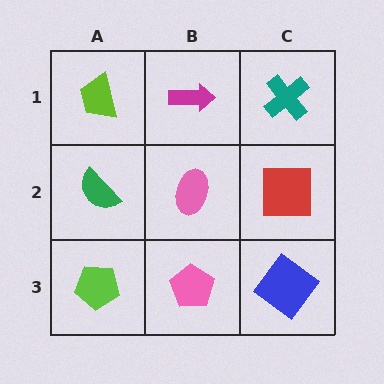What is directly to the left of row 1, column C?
A magenta arrow.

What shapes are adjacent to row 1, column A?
A green semicircle (row 2, column A), a magenta arrow (row 1, column B).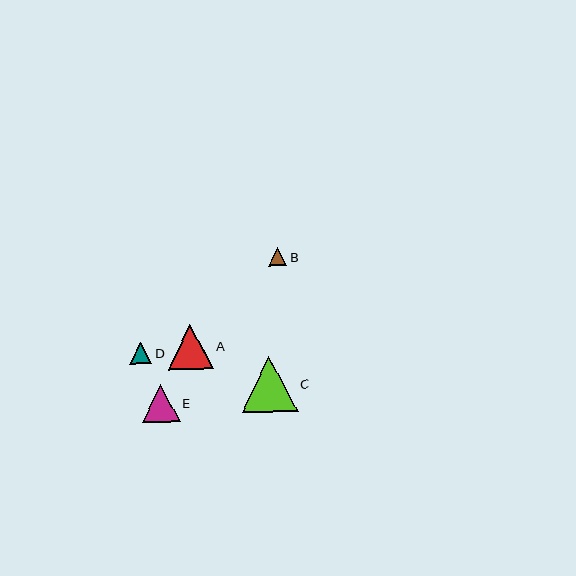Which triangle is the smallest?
Triangle B is the smallest with a size of approximately 18 pixels.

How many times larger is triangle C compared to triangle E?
Triangle C is approximately 1.5 times the size of triangle E.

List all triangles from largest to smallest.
From largest to smallest: C, A, E, D, B.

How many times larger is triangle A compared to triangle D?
Triangle A is approximately 2.1 times the size of triangle D.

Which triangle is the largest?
Triangle C is the largest with a size of approximately 55 pixels.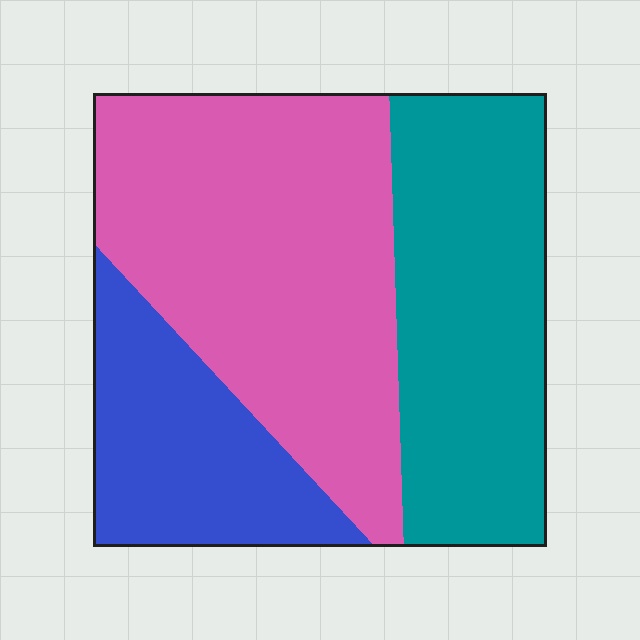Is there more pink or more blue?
Pink.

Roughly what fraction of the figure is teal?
Teal covers about 35% of the figure.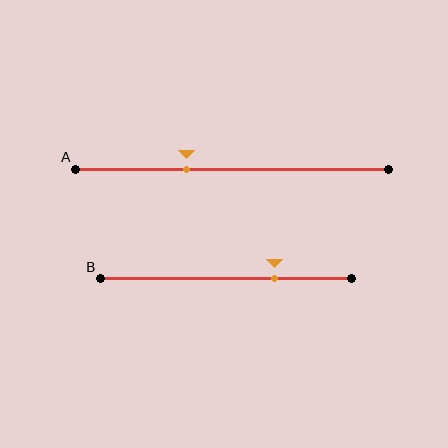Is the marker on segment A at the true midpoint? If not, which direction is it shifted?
No, the marker on segment A is shifted to the left by about 14% of the segment length.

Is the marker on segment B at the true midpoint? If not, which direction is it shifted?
No, the marker on segment B is shifted to the right by about 20% of the segment length.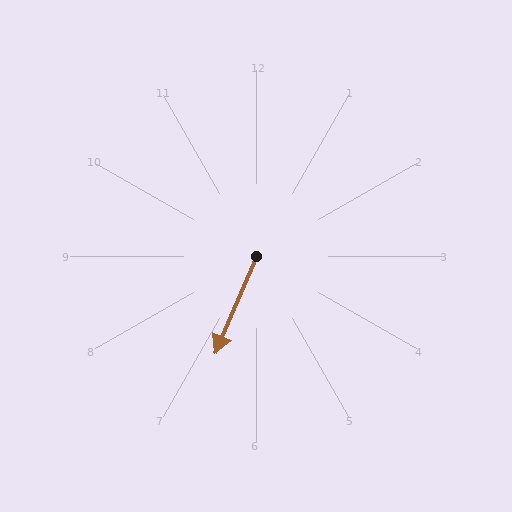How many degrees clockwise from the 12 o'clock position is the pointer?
Approximately 203 degrees.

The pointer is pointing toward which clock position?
Roughly 7 o'clock.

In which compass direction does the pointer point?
Southwest.